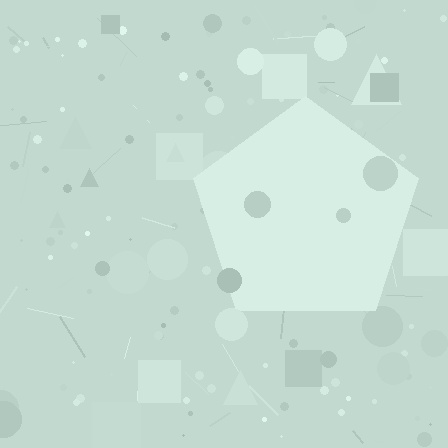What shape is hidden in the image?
A pentagon is hidden in the image.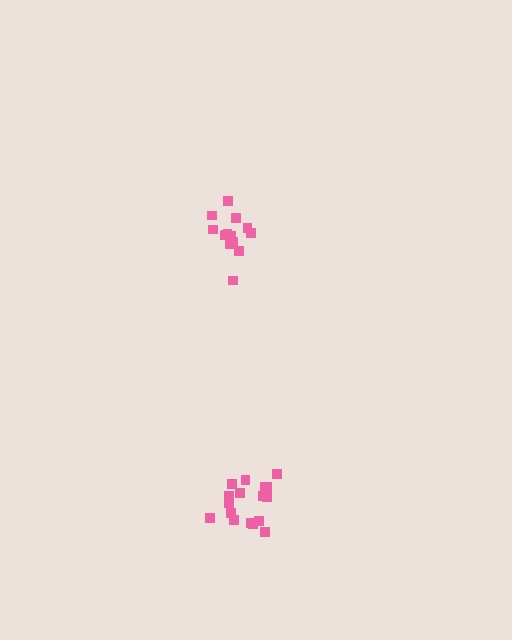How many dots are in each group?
Group 1: 17 dots, Group 2: 14 dots (31 total).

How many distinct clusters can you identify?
There are 2 distinct clusters.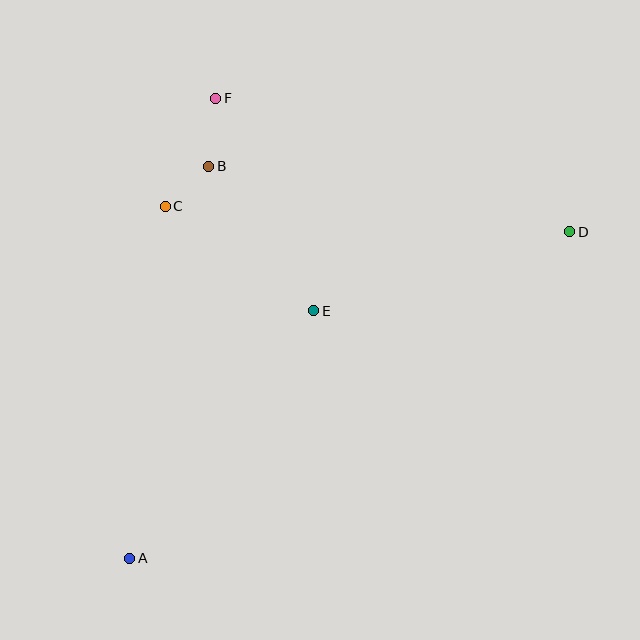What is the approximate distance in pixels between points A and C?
The distance between A and C is approximately 354 pixels.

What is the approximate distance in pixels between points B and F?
The distance between B and F is approximately 68 pixels.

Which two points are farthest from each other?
Points A and D are farthest from each other.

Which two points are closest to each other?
Points B and C are closest to each other.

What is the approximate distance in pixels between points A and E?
The distance between A and E is approximately 309 pixels.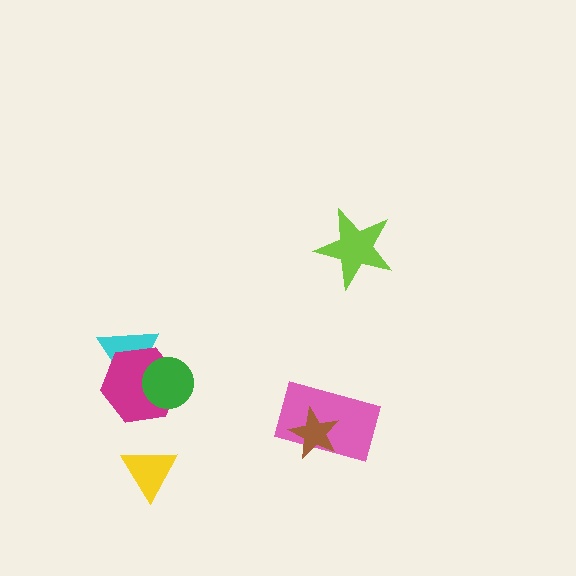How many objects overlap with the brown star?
1 object overlaps with the brown star.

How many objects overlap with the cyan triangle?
2 objects overlap with the cyan triangle.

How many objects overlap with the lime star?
0 objects overlap with the lime star.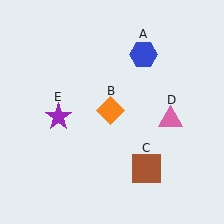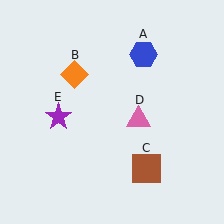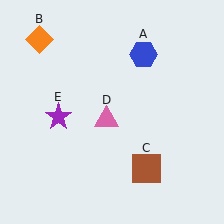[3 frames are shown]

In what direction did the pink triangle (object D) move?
The pink triangle (object D) moved left.